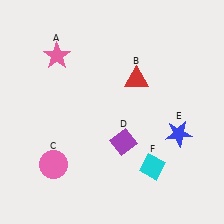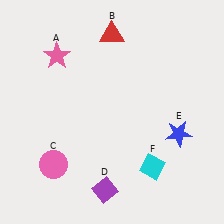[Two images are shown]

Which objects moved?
The objects that moved are: the red triangle (B), the purple diamond (D).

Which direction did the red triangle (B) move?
The red triangle (B) moved up.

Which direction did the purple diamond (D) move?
The purple diamond (D) moved down.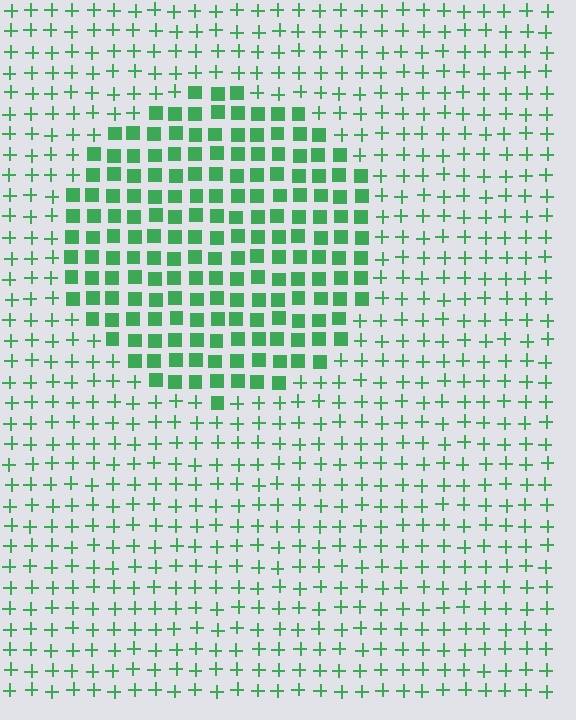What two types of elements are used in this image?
The image uses squares inside the circle region and plus signs outside it.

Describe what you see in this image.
The image is filled with small green elements arranged in a uniform grid. A circle-shaped region contains squares, while the surrounding area contains plus signs. The boundary is defined purely by the change in element shape.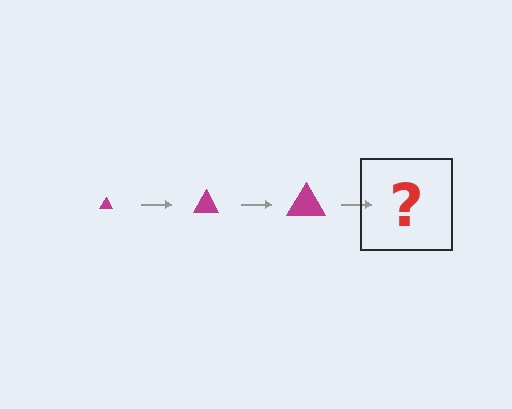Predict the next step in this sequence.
The next step is a magenta triangle, larger than the previous one.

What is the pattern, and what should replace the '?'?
The pattern is that the triangle gets progressively larger each step. The '?' should be a magenta triangle, larger than the previous one.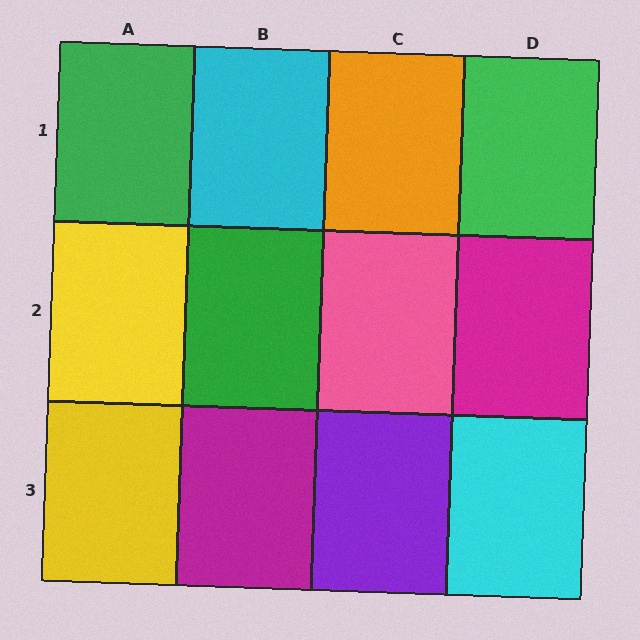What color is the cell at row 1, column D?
Green.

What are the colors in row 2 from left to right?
Yellow, green, pink, magenta.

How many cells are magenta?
2 cells are magenta.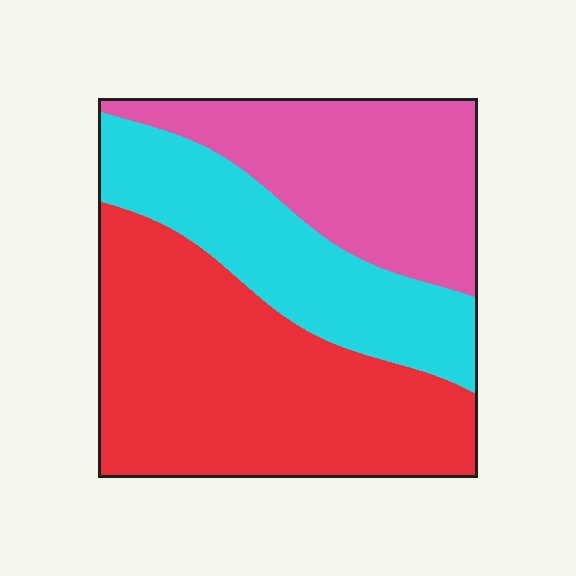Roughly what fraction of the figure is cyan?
Cyan takes up about one quarter (1/4) of the figure.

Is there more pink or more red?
Red.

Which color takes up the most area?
Red, at roughly 45%.